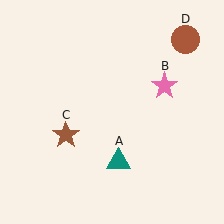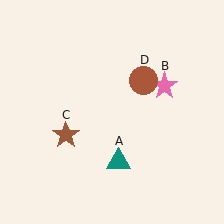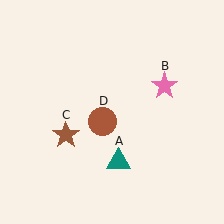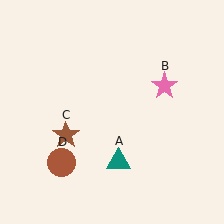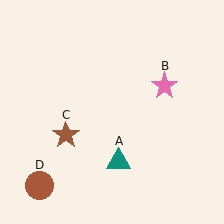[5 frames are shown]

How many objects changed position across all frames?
1 object changed position: brown circle (object D).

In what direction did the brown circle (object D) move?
The brown circle (object D) moved down and to the left.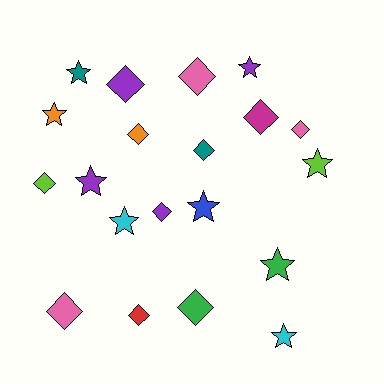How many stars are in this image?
There are 9 stars.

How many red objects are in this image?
There is 1 red object.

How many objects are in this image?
There are 20 objects.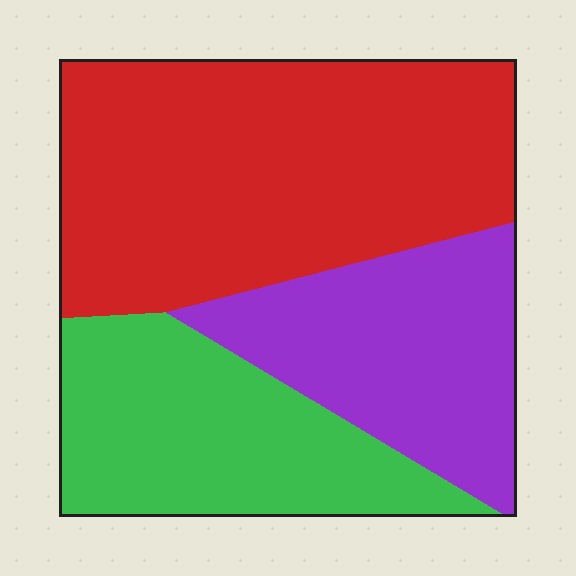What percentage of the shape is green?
Green covers 27% of the shape.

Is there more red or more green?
Red.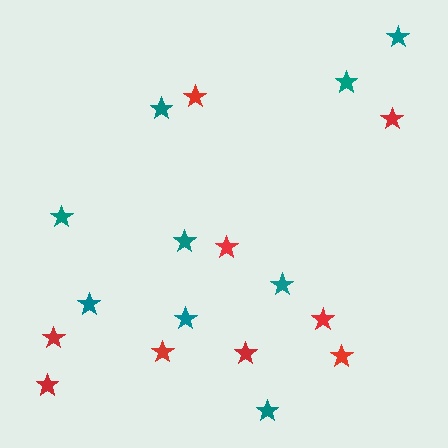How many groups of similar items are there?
There are 2 groups: one group of teal stars (9) and one group of red stars (9).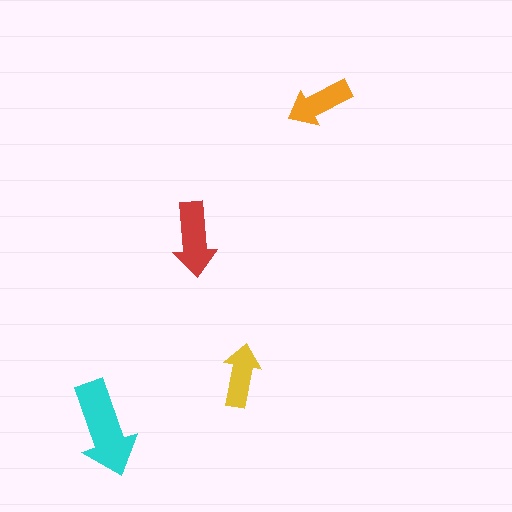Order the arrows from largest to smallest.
the cyan one, the red one, the orange one, the yellow one.